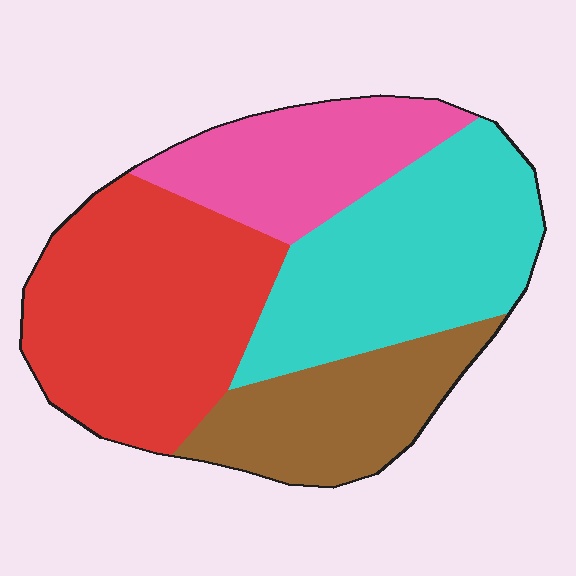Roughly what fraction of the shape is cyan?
Cyan takes up about one third (1/3) of the shape.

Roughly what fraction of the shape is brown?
Brown takes up between a sixth and a third of the shape.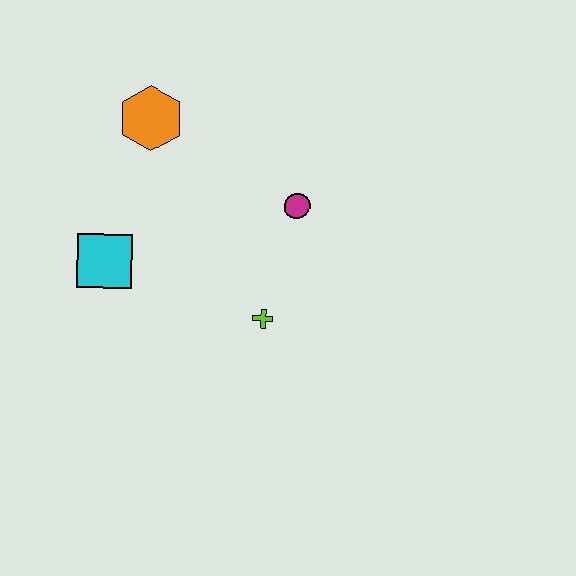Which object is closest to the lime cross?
The magenta circle is closest to the lime cross.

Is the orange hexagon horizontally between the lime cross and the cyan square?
Yes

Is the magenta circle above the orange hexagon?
No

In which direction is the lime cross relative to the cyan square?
The lime cross is to the right of the cyan square.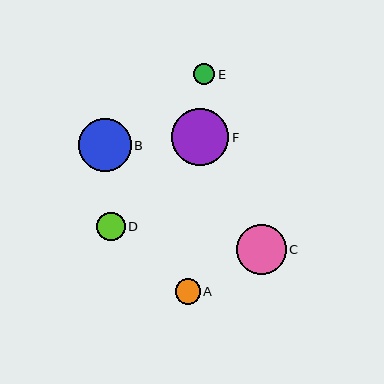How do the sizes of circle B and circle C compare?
Circle B and circle C are approximately the same size.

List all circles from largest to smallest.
From largest to smallest: F, B, C, D, A, E.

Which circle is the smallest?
Circle E is the smallest with a size of approximately 21 pixels.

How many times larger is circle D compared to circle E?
Circle D is approximately 1.4 times the size of circle E.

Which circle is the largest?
Circle F is the largest with a size of approximately 57 pixels.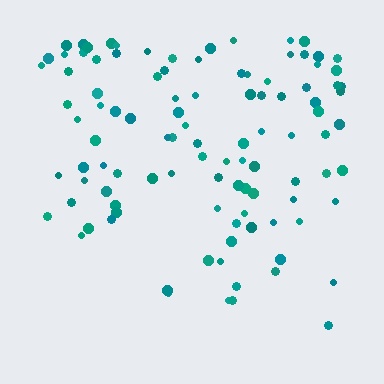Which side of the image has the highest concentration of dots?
The top.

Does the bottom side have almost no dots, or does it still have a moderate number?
Still a moderate number, just noticeably fewer than the top.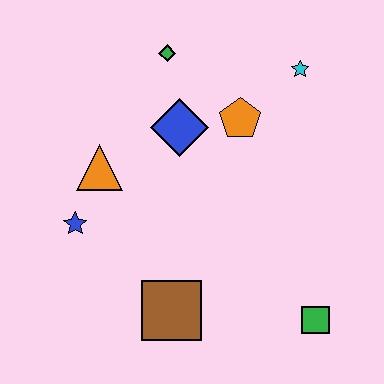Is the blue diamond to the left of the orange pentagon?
Yes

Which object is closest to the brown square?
The blue star is closest to the brown square.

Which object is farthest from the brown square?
The cyan star is farthest from the brown square.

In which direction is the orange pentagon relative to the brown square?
The orange pentagon is above the brown square.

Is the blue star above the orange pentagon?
No